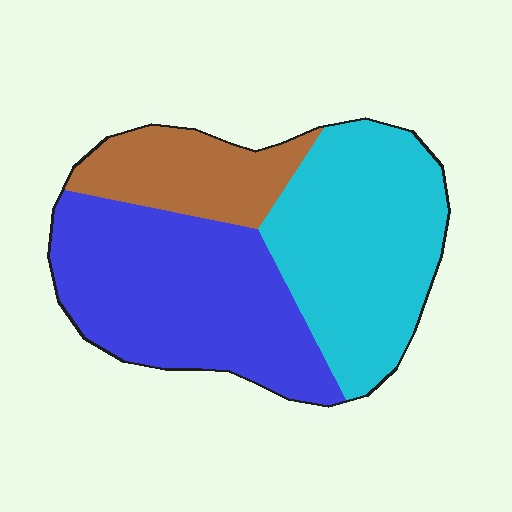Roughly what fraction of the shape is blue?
Blue takes up between a quarter and a half of the shape.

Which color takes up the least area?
Brown, at roughly 20%.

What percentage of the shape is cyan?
Cyan takes up about two fifths (2/5) of the shape.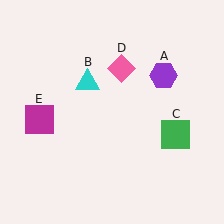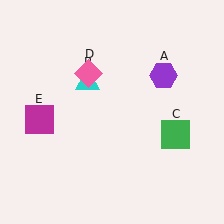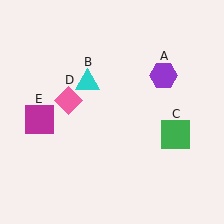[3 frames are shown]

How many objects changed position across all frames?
1 object changed position: pink diamond (object D).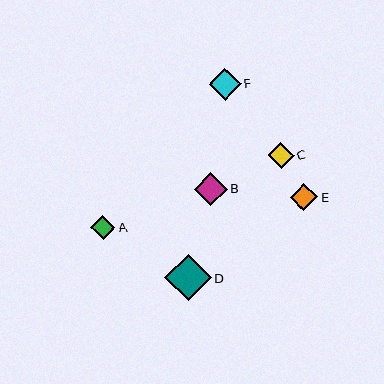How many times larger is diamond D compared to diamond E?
Diamond D is approximately 1.7 times the size of diamond E.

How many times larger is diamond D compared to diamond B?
Diamond D is approximately 1.4 times the size of diamond B.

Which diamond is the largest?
Diamond D is the largest with a size of approximately 46 pixels.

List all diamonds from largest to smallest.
From largest to smallest: D, B, F, E, C, A.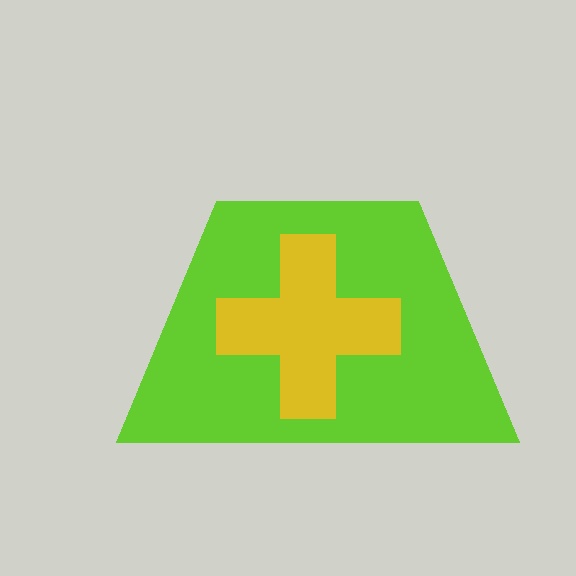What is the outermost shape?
The lime trapezoid.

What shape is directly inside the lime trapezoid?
The yellow cross.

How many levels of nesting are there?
2.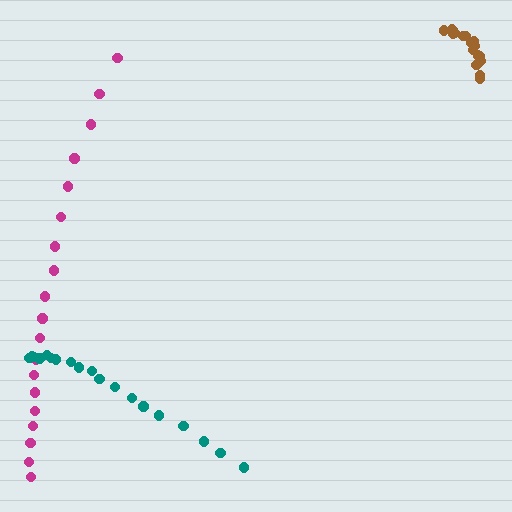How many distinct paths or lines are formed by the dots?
There are 3 distinct paths.